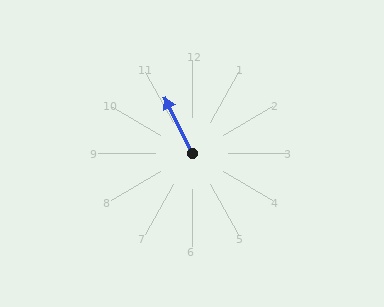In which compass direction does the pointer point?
Northwest.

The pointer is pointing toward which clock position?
Roughly 11 o'clock.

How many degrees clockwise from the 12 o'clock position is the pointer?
Approximately 334 degrees.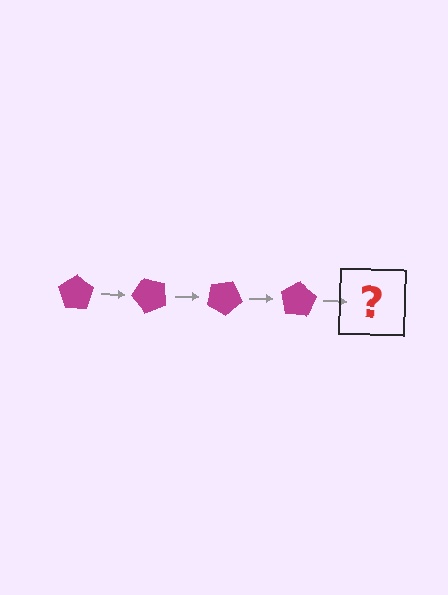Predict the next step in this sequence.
The next step is a magenta pentagon rotated 200 degrees.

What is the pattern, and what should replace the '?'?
The pattern is that the pentagon rotates 50 degrees each step. The '?' should be a magenta pentagon rotated 200 degrees.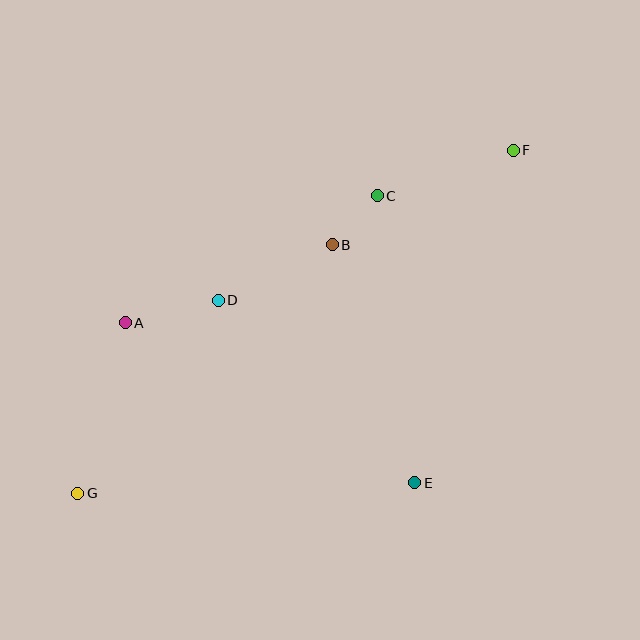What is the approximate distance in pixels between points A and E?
The distance between A and E is approximately 330 pixels.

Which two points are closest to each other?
Points B and C are closest to each other.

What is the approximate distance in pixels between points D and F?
The distance between D and F is approximately 331 pixels.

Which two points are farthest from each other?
Points F and G are farthest from each other.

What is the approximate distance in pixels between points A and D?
The distance between A and D is approximately 95 pixels.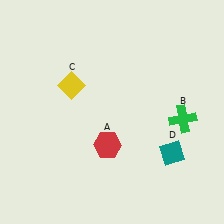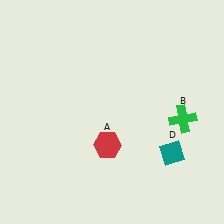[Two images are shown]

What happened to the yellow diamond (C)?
The yellow diamond (C) was removed in Image 2. It was in the top-left area of Image 1.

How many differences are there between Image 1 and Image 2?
There is 1 difference between the two images.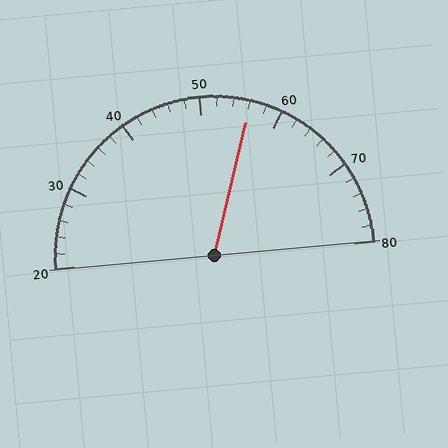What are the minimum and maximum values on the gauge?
The gauge ranges from 20 to 80.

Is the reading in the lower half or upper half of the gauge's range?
The reading is in the upper half of the range (20 to 80).